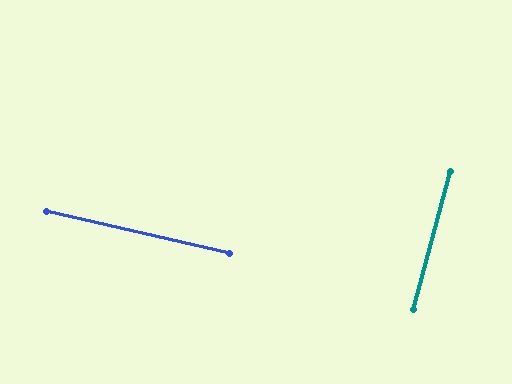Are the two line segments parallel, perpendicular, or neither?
Perpendicular — they meet at approximately 88°.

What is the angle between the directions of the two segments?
Approximately 88 degrees.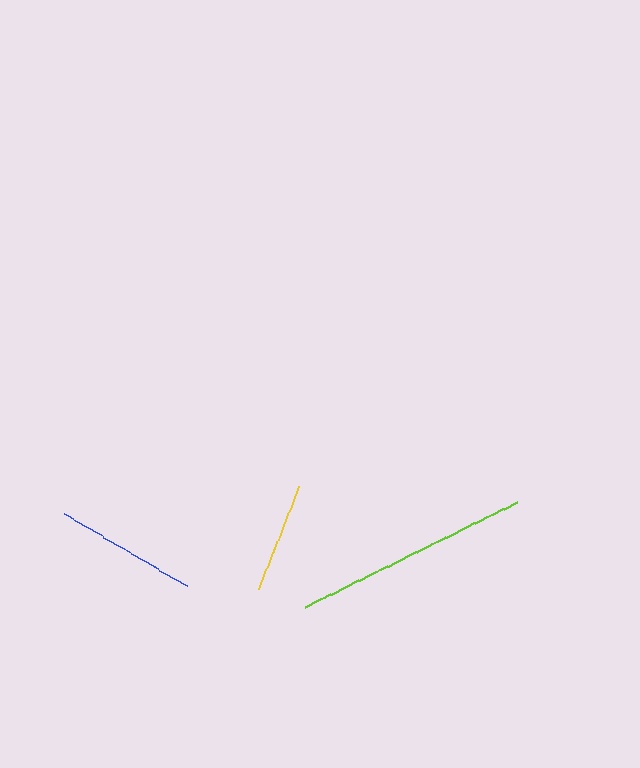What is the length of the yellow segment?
The yellow segment is approximately 110 pixels long.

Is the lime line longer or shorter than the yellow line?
The lime line is longer than the yellow line.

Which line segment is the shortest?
The yellow line is the shortest at approximately 110 pixels.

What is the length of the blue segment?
The blue segment is approximately 143 pixels long.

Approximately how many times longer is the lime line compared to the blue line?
The lime line is approximately 1.7 times the length of the blue line.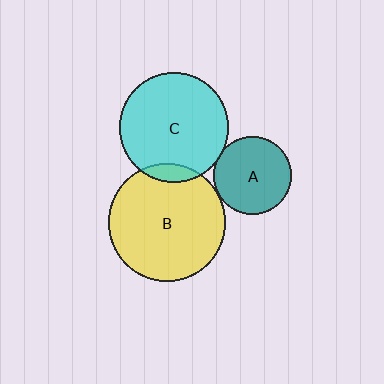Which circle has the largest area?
Circle B (yellow).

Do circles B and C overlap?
Yes.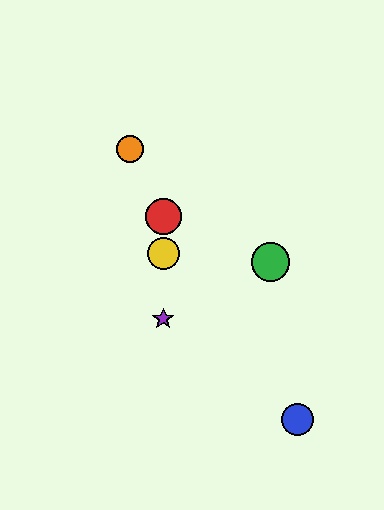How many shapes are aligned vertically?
3 shapes (the red circle, the yellow circle, the purple star) are aligned vertically.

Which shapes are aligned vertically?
The red circle, the yellow circle, the purple star are aligned vertically.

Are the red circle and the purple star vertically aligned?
Yes, both are at x≈163.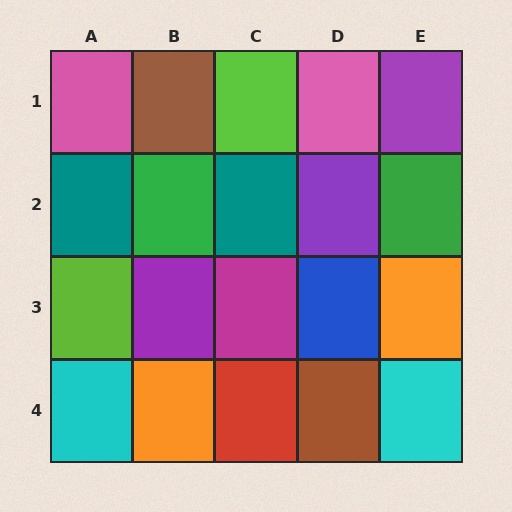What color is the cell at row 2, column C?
Teal.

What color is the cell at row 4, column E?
Cyan.